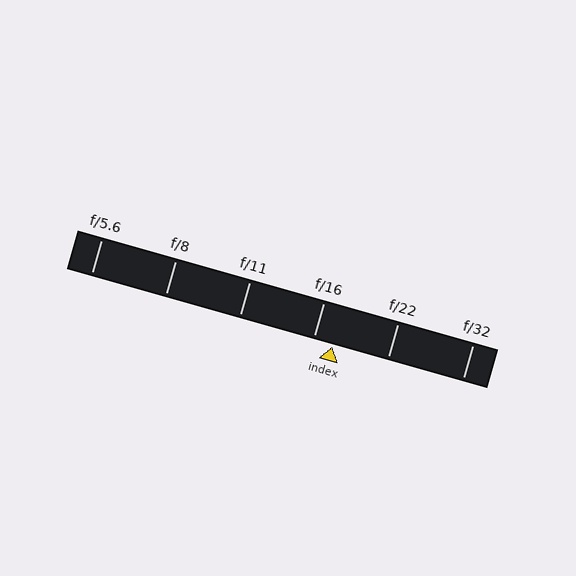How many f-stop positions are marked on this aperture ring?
There are 6 f-stop positions marked.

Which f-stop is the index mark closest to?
The index mark is closest to f/16.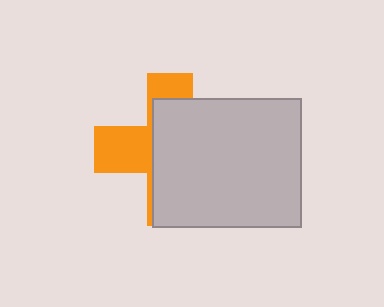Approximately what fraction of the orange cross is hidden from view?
Roughly 65% of the orange cross is hidden behind the light gray rectangle.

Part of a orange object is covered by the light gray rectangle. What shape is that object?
It is a cross.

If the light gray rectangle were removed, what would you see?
You would see the complete orange cross.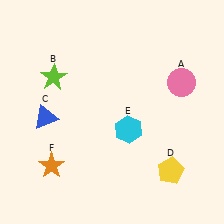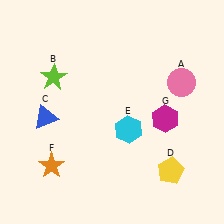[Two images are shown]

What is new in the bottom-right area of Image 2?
A magenta hexagon (G) was added in the bottom-right area of Image 2.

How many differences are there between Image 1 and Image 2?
There is 1 difference between the two images.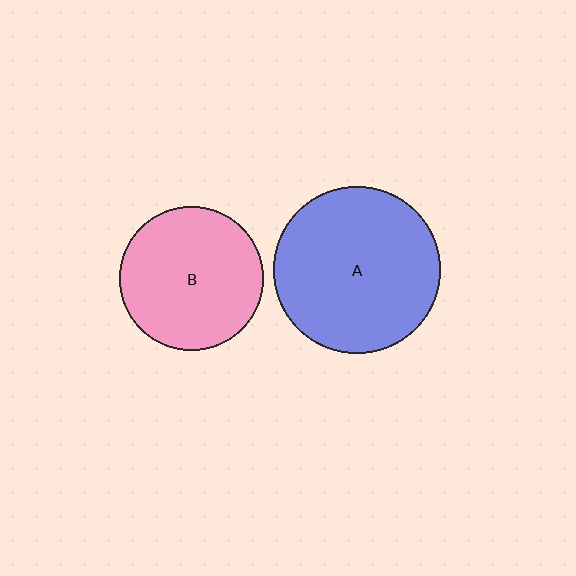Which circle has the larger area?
Circle A (blue).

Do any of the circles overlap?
No, none of the circles overlap.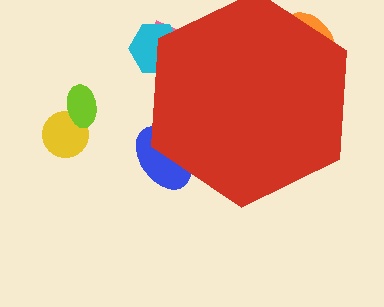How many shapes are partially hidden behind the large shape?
4 shapes are partially hidden.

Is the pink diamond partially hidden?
Yes, the pink diamond is partially hidden behind the red hexagon.